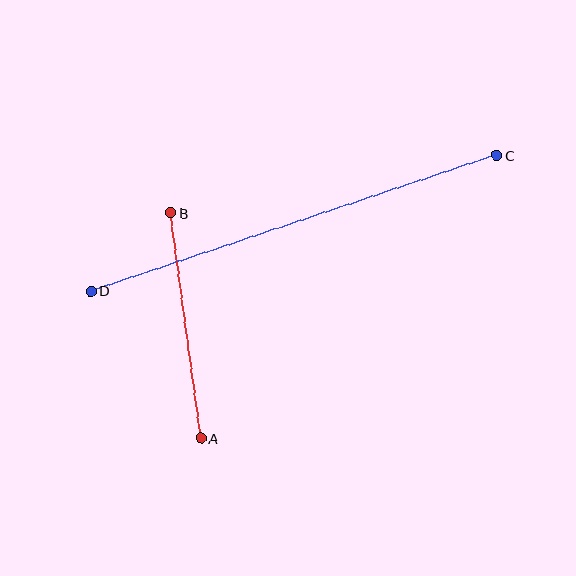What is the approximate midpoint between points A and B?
The midpoint is at approximately (186, 325) pixels.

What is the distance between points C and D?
The distance is approximately 427 pixels.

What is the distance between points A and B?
The distance is approximately 227 pixels.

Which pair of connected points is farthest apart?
Points C and D are farthest apart.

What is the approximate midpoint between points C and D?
The midpoint is at approximately (294, 223) pixels.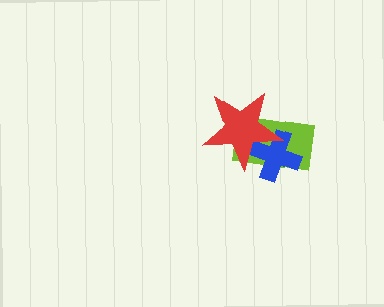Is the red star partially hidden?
No, no other shape covers it.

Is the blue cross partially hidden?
Yes, it is partially covered by another shape.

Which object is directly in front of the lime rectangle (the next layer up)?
The blue cross is directly in front of the lime rectangle.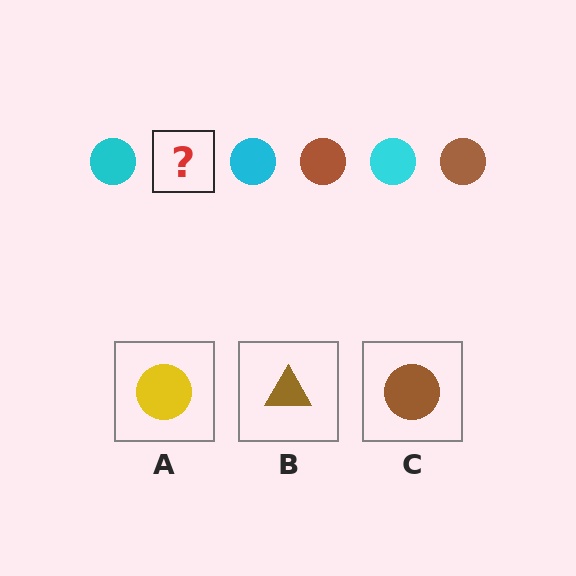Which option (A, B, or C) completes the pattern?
C.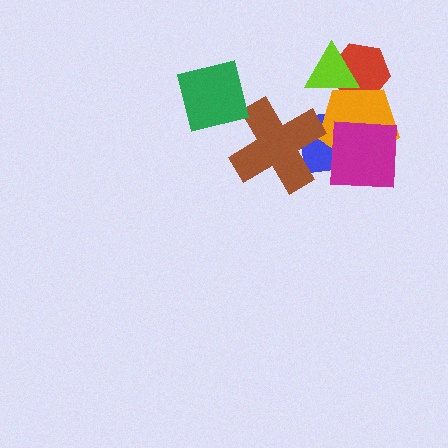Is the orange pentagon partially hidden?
Yes, it is partially covered by another shape.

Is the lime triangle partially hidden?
Yes, it is partially covered by another shape.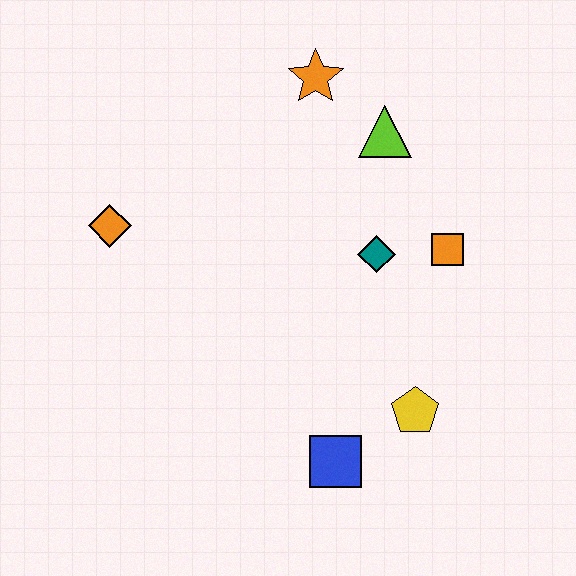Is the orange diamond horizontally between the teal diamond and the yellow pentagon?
No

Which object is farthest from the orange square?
The orange diamond is farthest from the orange square.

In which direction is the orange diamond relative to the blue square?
The orange diamond is above the blue square.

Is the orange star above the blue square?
Yes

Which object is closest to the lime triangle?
The orange star is closest to the lime triangle.